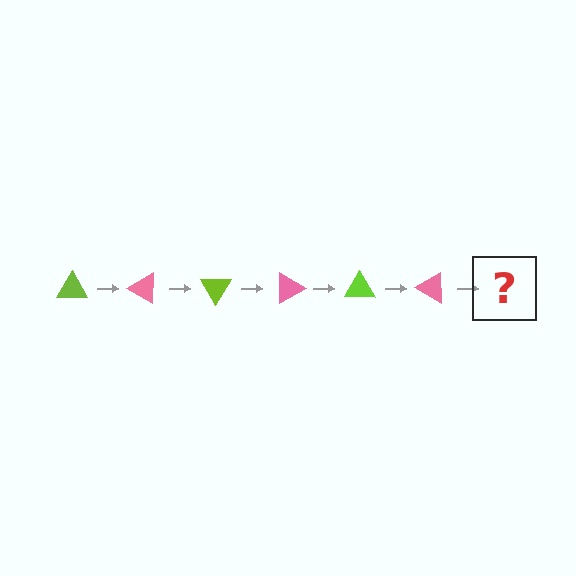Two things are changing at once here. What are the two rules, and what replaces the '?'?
The two rules are that it rotates 30 degrees each step and the color cycles through lime and pink. The '?' should be a lime triangle, rotated 180 degrees from the start.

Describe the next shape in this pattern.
It should be a lime triangle, rotated 180 degrees from the start.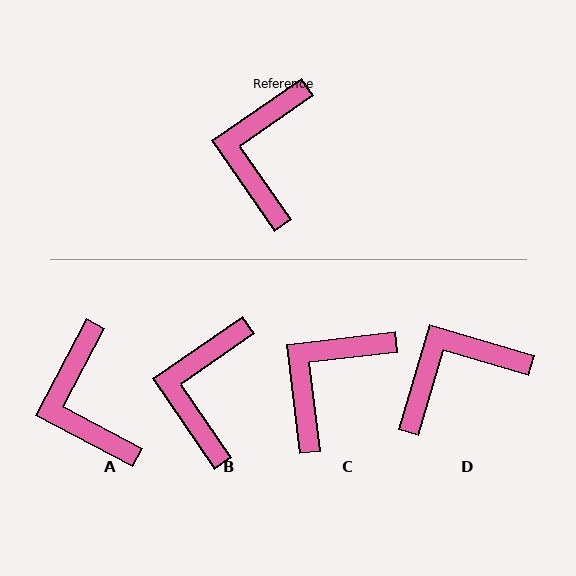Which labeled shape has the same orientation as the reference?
B.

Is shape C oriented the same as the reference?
No, it is off by about 28 degrees.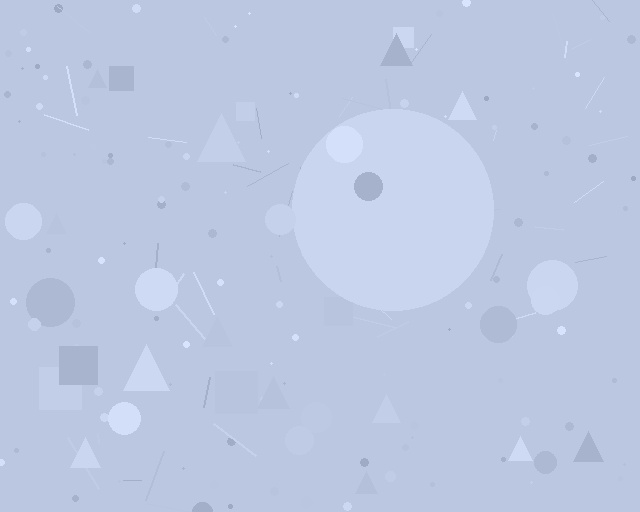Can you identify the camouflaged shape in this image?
The camouflaged shape is a circle.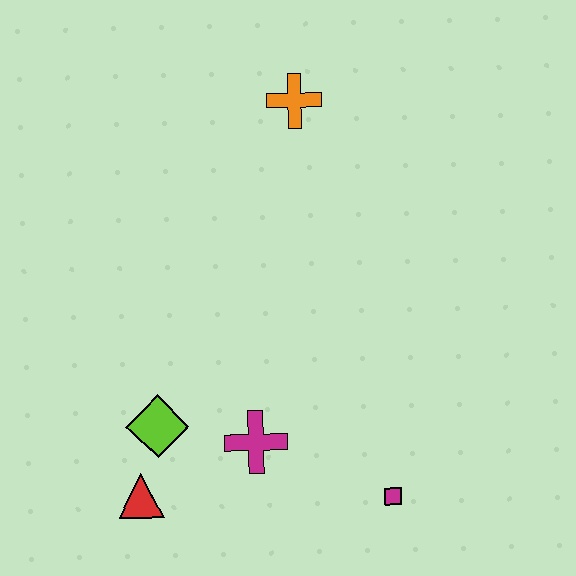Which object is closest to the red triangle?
The lime diamond is closest to the red triangle.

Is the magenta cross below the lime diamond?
Yes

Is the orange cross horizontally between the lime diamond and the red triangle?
No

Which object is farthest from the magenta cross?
The orange cross is farthest from the magenta cross.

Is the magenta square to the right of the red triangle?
Yes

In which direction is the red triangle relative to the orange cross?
The red triangle is below the orange cross.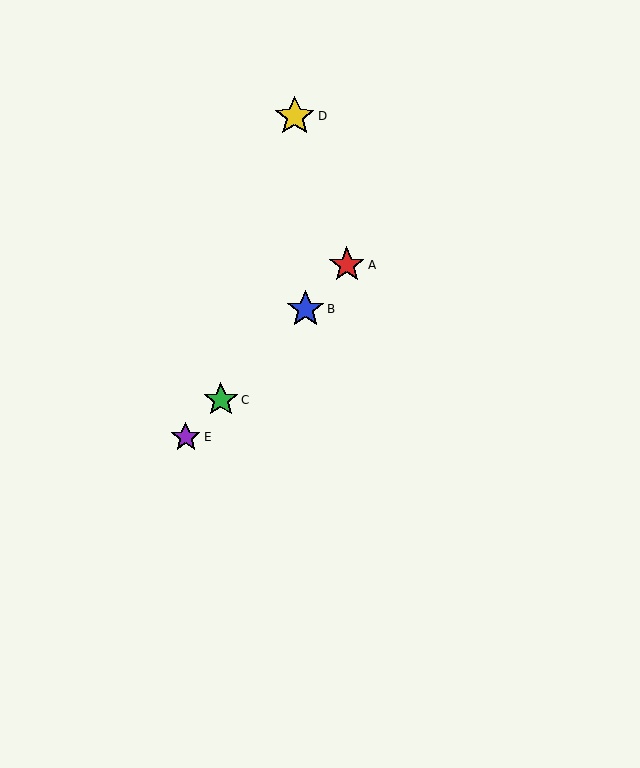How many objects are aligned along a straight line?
4 objects (A, B, C, E) are aligned along a straight line.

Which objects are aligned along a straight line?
Objects A, B, C, E are aligned along a straight line.